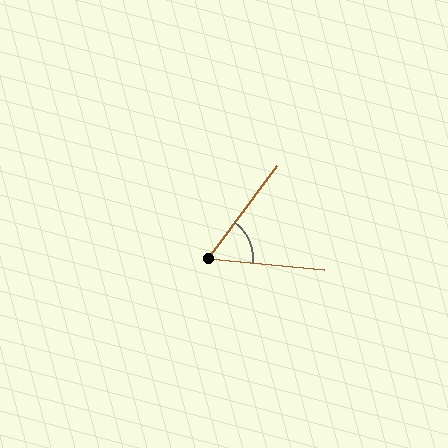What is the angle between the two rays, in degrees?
Approximately 59 degrees.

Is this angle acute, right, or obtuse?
It is acute.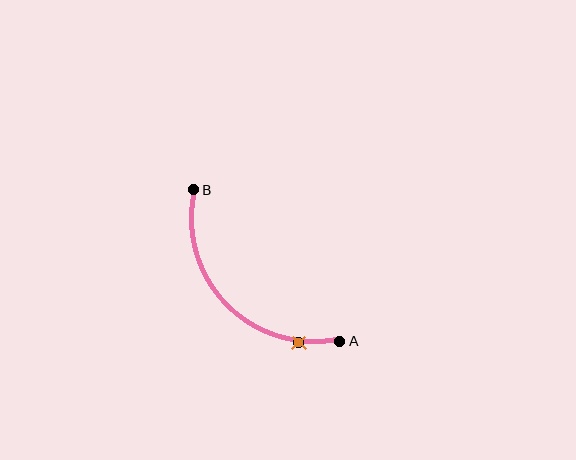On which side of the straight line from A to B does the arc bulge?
The arc bulges below and to the left of the straight line connecting A and B.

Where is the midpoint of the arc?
The arc midpoint is the point on the curve farthest from the straight line joining A and B. It sits below and to the left of that line.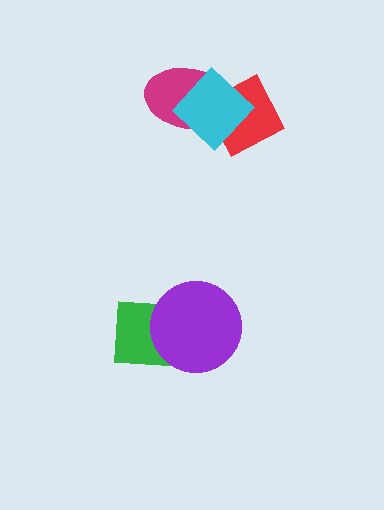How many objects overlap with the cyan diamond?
2 objects overlap with the cyan diamond.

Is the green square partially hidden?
Yes, it is partially covered by another shape.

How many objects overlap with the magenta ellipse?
2 objects overlap with the magenta ellipse.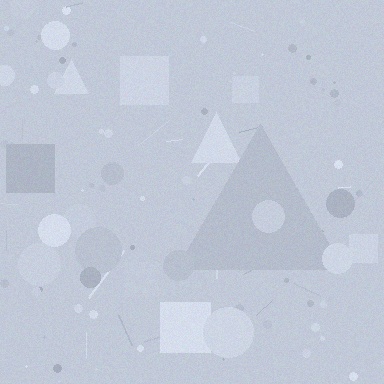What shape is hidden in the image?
A triangle is hidden in the image.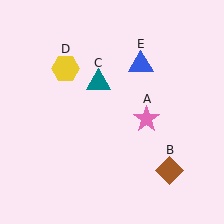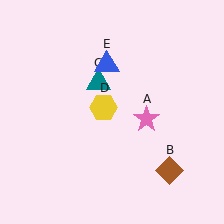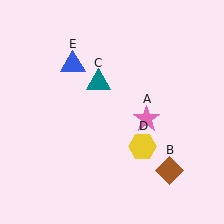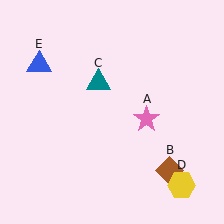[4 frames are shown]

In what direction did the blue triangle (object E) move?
The blue triangle (object E) moved left.